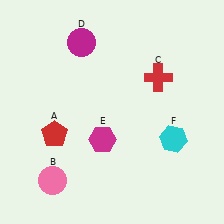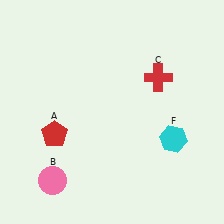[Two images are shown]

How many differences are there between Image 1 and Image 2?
There are 2 differences between the two images.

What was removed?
The magenta hexagon (E), the magenta circle (D) were removed in Image 2.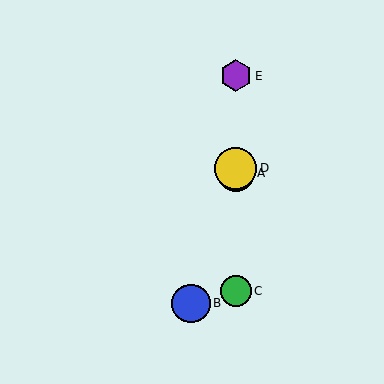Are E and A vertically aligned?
Yes, both are at x≈236.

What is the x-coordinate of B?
Object B is at x≈191.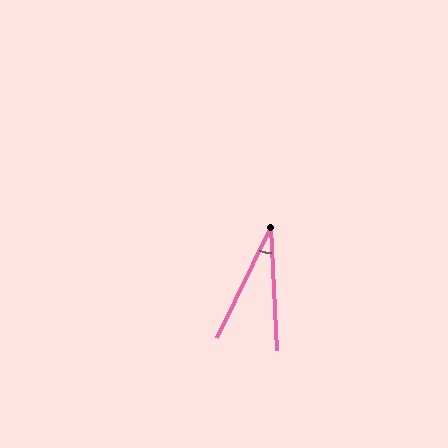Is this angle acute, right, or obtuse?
It is acute.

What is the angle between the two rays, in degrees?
Approximately 28 degrees.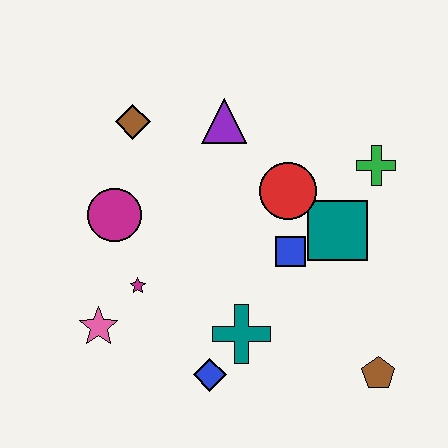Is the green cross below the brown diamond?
Yes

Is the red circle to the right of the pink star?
Yes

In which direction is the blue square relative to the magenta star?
The blue square is to the right of the magenta star.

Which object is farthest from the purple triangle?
The brown pentagon is farthest from the purple triangle.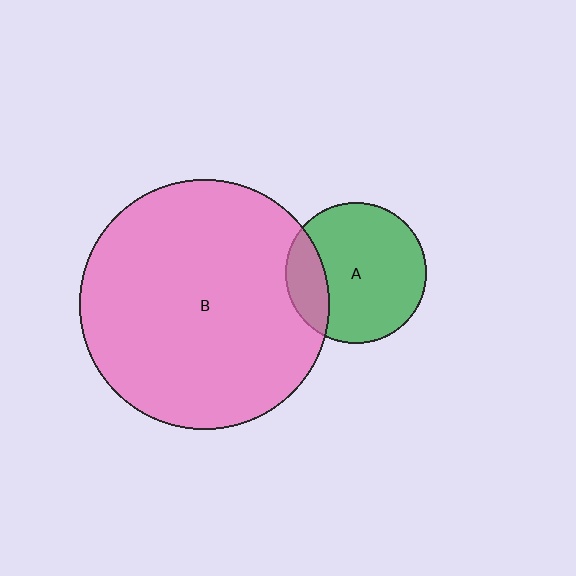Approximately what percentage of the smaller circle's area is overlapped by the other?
Approximately 20%.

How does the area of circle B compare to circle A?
Approximately 3.1 times.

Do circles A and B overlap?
Yes.